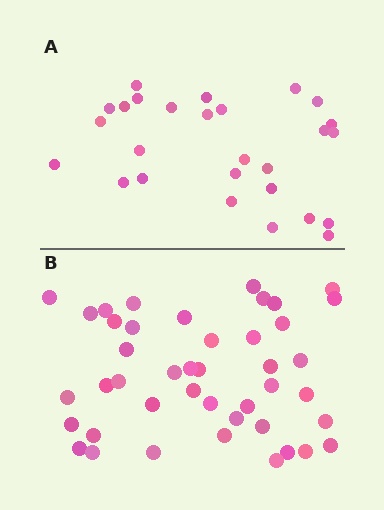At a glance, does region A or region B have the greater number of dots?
Region B (the bottom region) has more dots.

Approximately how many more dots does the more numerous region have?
Region B has approximately 15 more dots than region A.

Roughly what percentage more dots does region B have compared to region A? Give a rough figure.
About 60% more.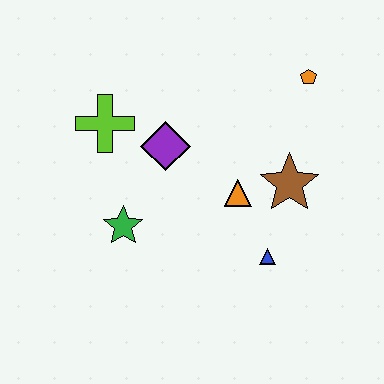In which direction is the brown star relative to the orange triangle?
The brown star is to the right of the orange triangle.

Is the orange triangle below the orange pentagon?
Yes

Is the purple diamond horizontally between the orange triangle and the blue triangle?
No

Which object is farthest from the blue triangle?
The lime cross is farthest from the blue triangle.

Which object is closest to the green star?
The purple diamond is closest to the green star.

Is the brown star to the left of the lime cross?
No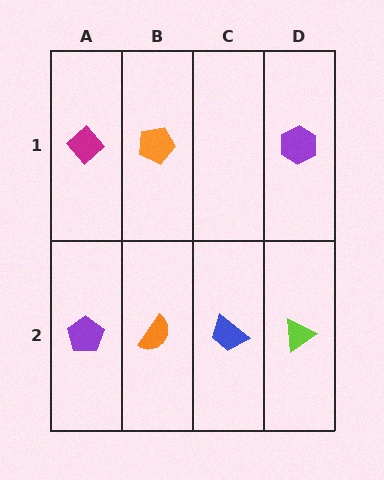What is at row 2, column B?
An orange semicircle.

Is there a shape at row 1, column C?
No, that cell is empty.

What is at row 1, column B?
An orange pentagon.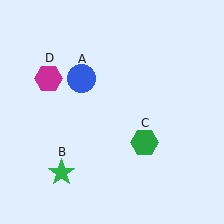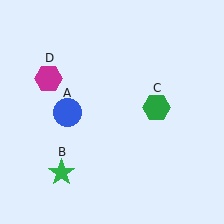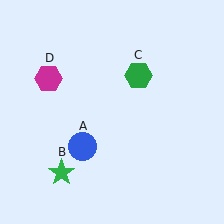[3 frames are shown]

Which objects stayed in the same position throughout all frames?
Green star (object B) and magenta hexagon (object D) remained stationary.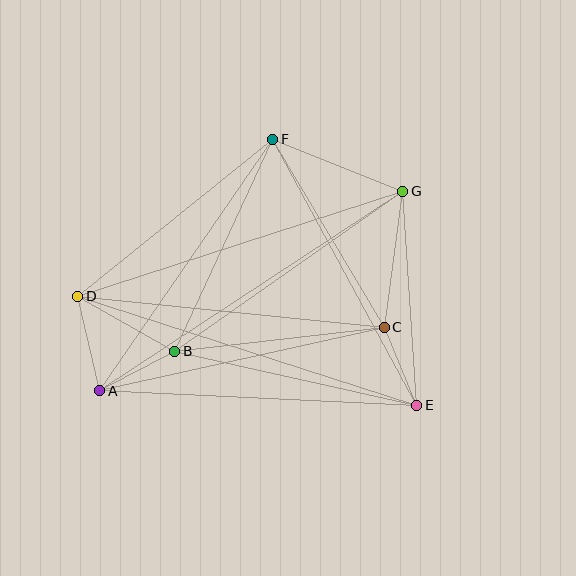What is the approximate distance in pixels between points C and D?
The distance between C and D is approximately 308 pixels.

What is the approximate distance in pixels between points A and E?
The distance between A and E is approximately 317 pixels.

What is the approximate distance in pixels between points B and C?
The distance between B and C is approximately 211 pixels.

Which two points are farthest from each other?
Points A and G are farthest from each other.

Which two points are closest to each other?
Points C and E are closest to each other.